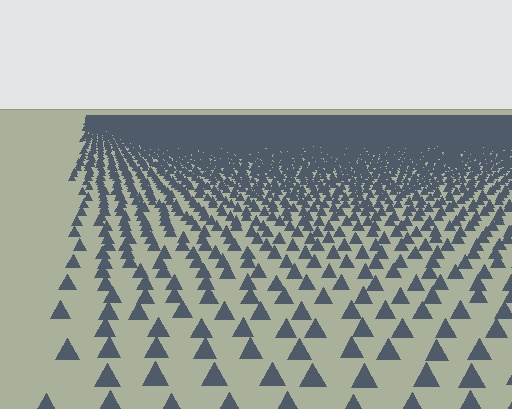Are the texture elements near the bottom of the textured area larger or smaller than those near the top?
Larger. Near the bottom, elements are closer to the viewer and appear at a bigger on-screen size.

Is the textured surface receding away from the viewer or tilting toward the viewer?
The surface is receding away from the viewer. Texture elements get smaller and denser toward the top.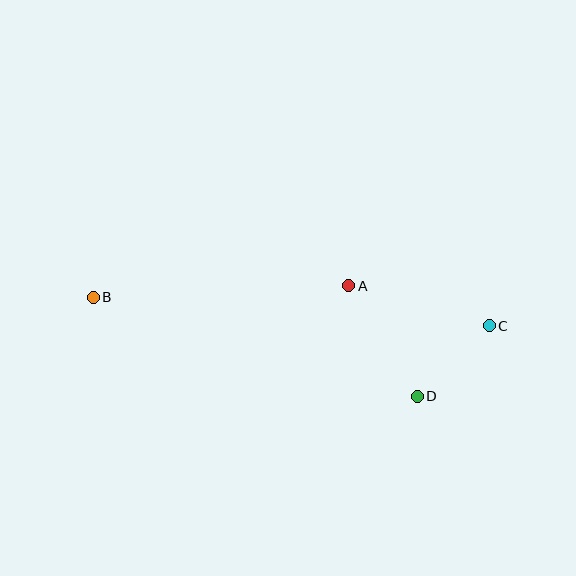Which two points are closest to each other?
Points C and D are closest to each other.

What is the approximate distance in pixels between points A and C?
The distance between A and C is approximately 146 pixels.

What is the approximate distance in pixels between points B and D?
The distance between B and D is approximately 339 pixels.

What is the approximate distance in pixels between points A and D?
The distance between A and D is approximately 130 pixels.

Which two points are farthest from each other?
Points B and C are farthest from each other.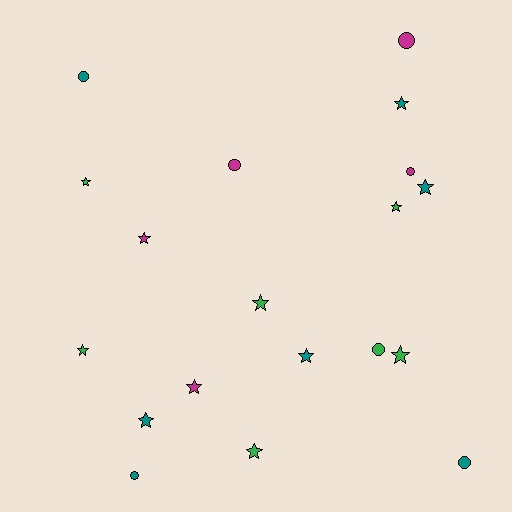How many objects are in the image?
There are 19 objects.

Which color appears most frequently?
Teal, with 7 objects.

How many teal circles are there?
There are 3 teal circles.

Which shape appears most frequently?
Star, with 12 objects.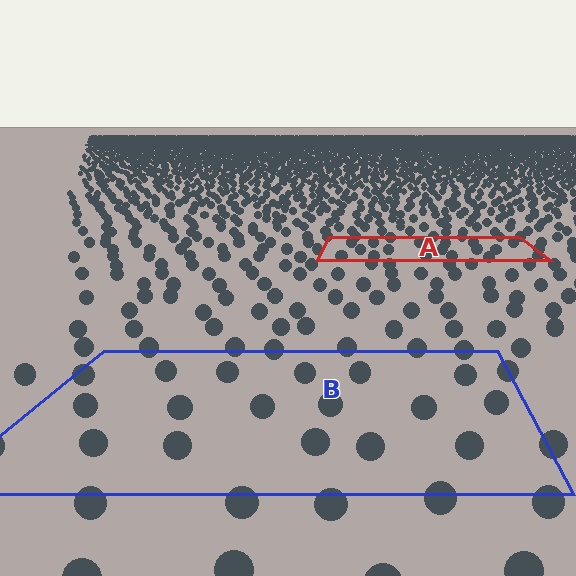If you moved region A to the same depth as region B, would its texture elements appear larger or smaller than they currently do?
They would appear larger. At a closer depth, the same texture elements are projected at a bigger on-screen size.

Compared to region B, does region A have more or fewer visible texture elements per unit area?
Region A has more texture elements per unit area — they are packed more densely because it is farther away.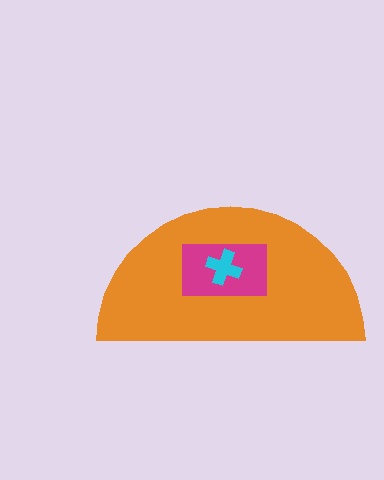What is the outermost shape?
The orange semicircle.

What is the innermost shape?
The cyan cross.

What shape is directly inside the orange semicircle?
The magenta rectangle.